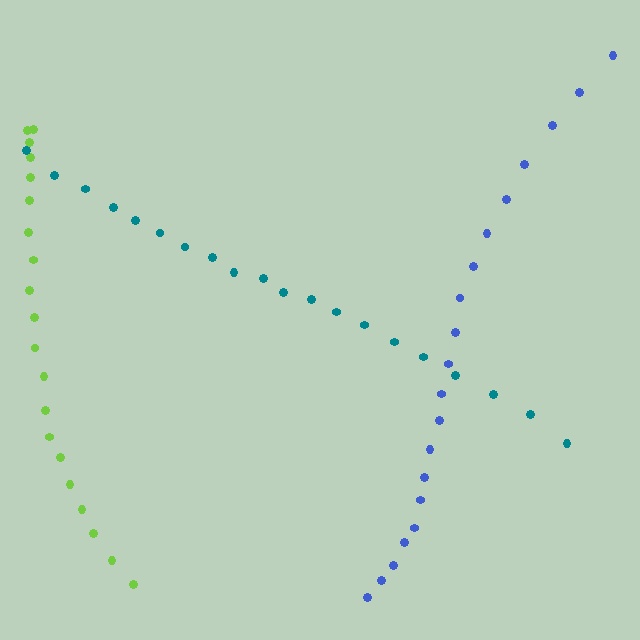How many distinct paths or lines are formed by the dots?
There are 3 distinct paths.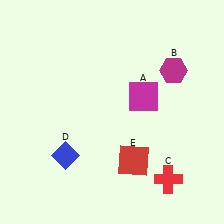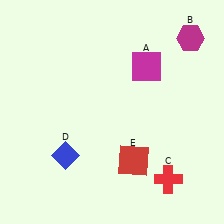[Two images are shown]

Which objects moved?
The objects that moved are: the magenta square (A), the magenta hexagon (B).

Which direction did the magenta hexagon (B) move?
The magenta hexagon (B) moved up.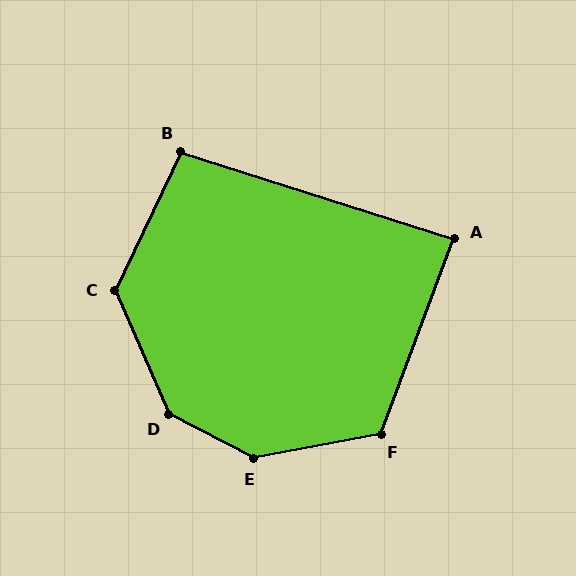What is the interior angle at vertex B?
Approximately 98 degrees (obtuse).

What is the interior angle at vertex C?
Approximately 131 degrees (obtuse).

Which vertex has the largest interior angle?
E, at approximately 142 degrees.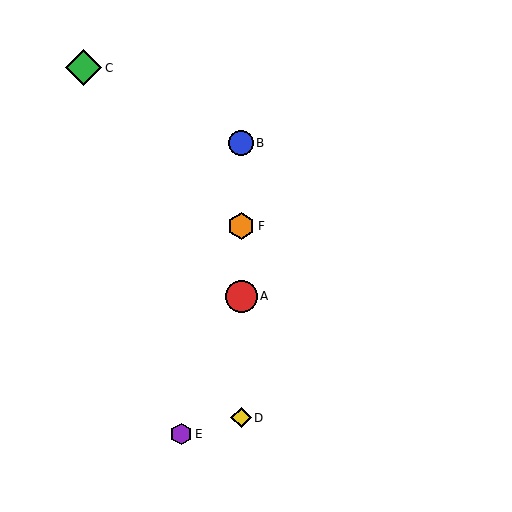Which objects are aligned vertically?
Objects A, B, D, F are aligned vertically.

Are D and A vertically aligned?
Yes, both are at x≈241.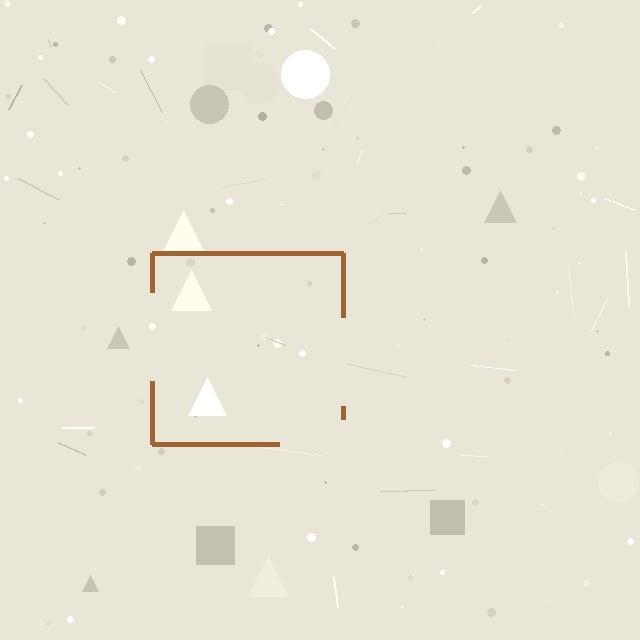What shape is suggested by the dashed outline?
The dashed outline suggests a square.